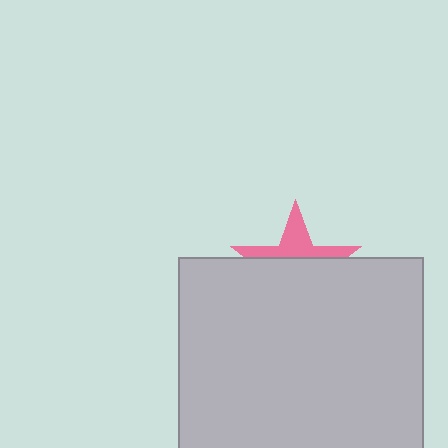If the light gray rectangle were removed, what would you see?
You would see the complete pink star.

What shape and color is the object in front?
The object in front is a light gray rectangle.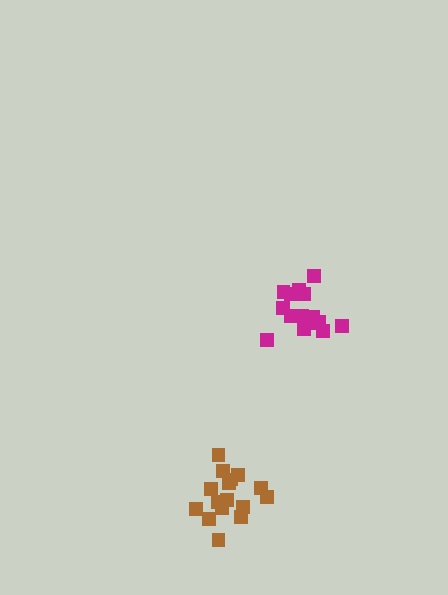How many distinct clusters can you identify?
There are 2 distinct clusters.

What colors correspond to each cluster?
The clusters are colored: magenta, brown.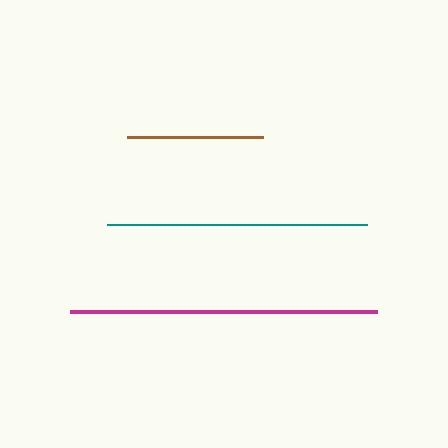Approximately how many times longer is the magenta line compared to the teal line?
The magenta line is approximately 1.2 times the length of the teal line.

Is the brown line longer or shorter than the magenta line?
The magenta line is longer than the brown line.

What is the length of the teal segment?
The teal segment is approximately 260 pixels long.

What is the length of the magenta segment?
The magenta segment is approximately 307 pixels long.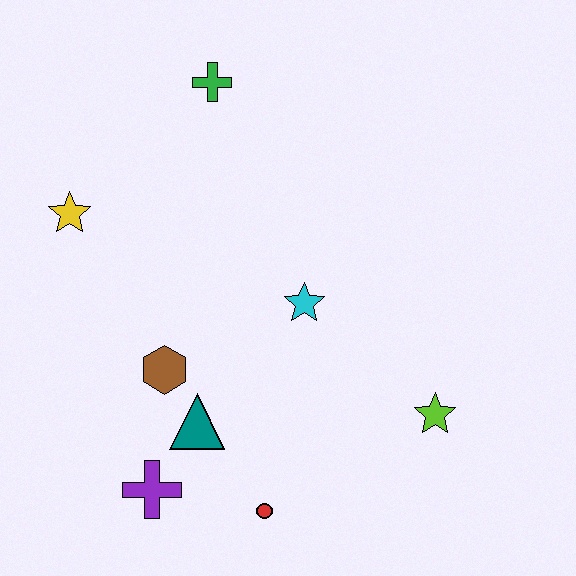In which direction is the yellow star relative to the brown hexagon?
The yellow star is above the brown hexagon.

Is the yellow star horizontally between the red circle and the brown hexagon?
No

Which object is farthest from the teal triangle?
The green cross is farthest from the teal triangle.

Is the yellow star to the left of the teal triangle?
Yes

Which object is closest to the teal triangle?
The brown hexagon is closest to the teal triangle.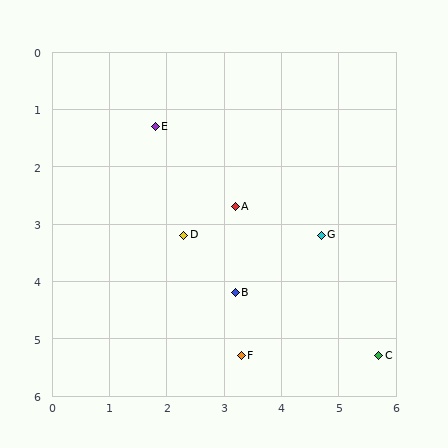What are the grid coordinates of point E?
Point E is at approximately (1.8, 1.3).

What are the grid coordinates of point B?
Point B is at approximately (3.2, 4.2).